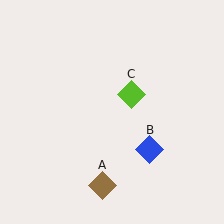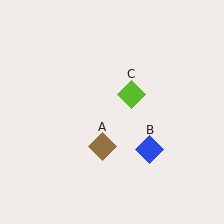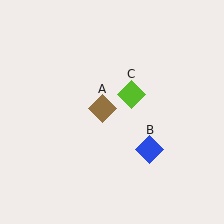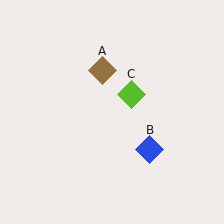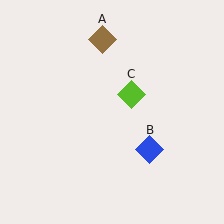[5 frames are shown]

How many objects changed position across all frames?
1 object changed position: brown diamond (object A).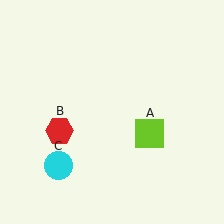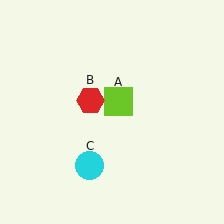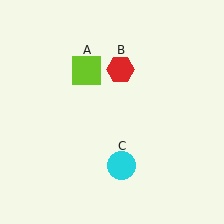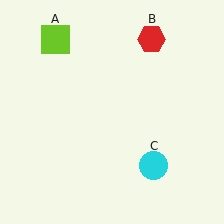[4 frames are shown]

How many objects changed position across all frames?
3 objects changed position: lime square (object A), red hexagon (object B), cyan circle (object C).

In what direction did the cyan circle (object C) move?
The cyan circle (object C) moved right.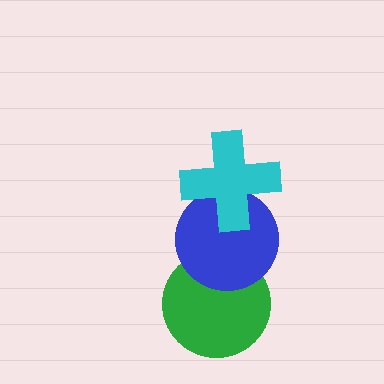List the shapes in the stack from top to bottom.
From top to bottom: the cyan cross, the blue circle, the green circle.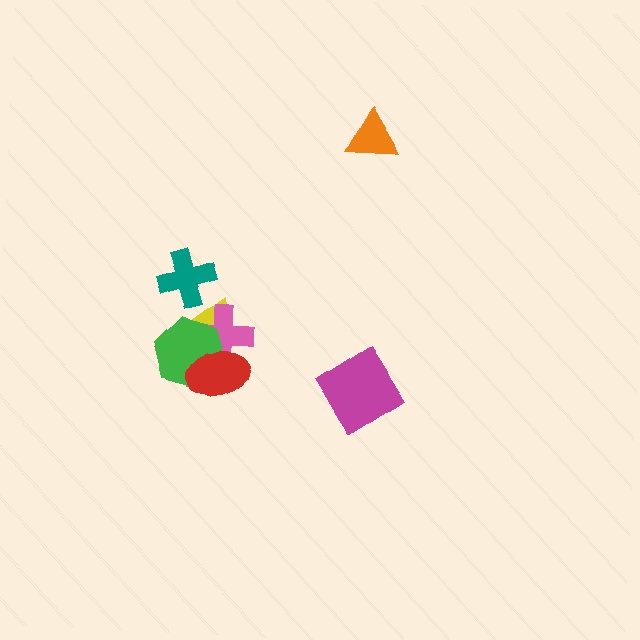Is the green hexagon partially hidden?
Yes, it is partially covered by another shape.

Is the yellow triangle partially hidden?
Yes, it is partially covered by another shape.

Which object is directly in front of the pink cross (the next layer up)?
The green hexagon is directly in front of the pink cross.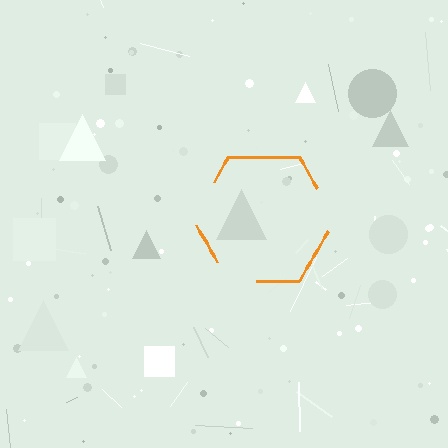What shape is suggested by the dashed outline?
The dashed outline suggests a hexagon.